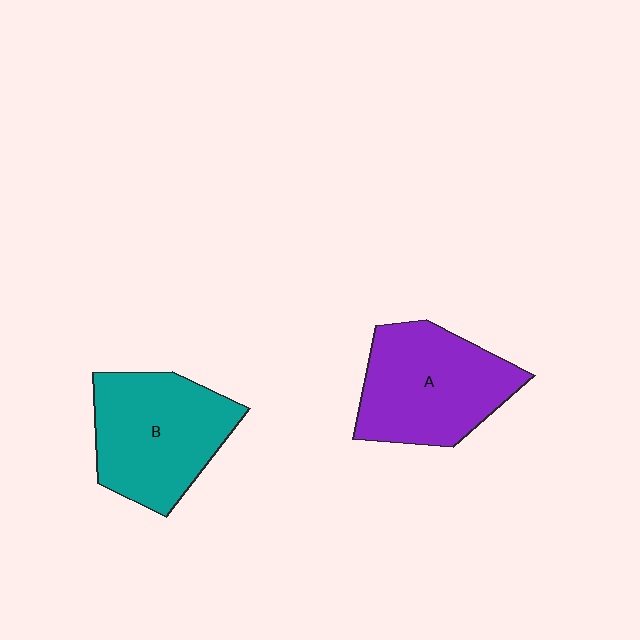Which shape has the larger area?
Shape B (teal).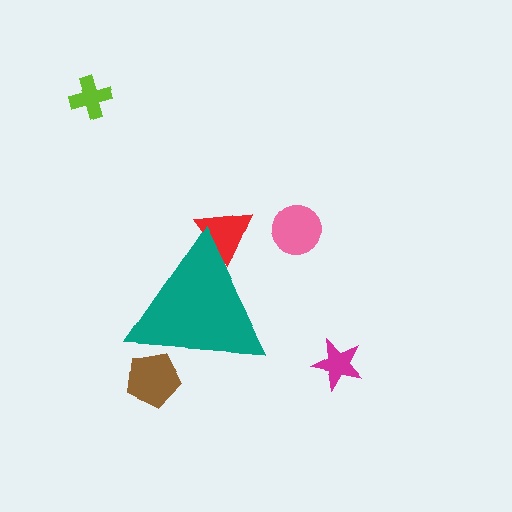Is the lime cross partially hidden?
No, the lime cross is fully visible.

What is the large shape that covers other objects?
A teal triangle.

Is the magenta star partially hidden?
No, the magenta star is fully visible.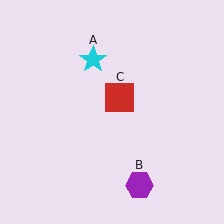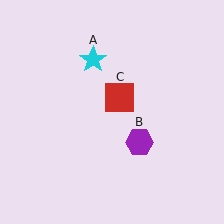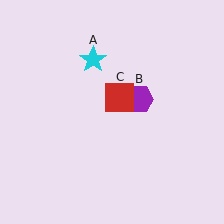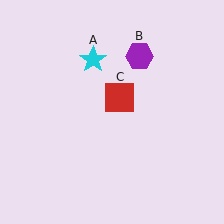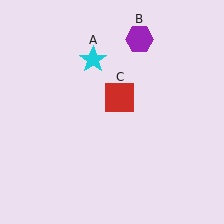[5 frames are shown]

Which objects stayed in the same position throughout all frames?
Cyan star (object A) and red square (object C) remained stationary.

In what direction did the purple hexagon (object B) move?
The purple hexagon (object B) moved up.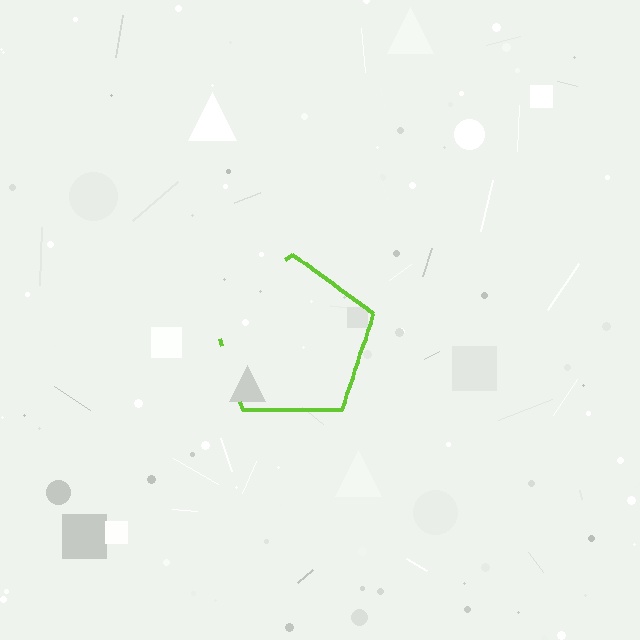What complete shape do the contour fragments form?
The contour fragments form a pentagon.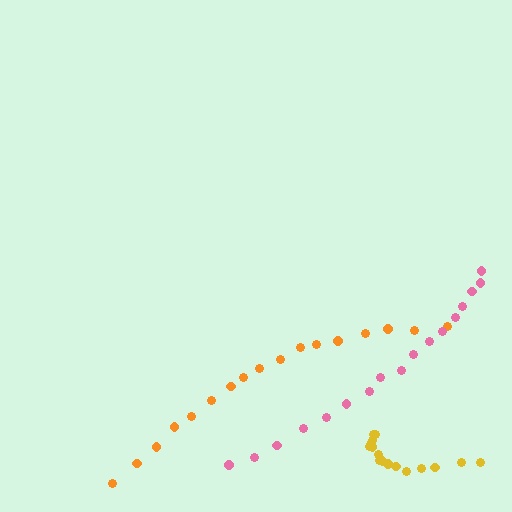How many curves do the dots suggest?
There are 3 distinct paths.